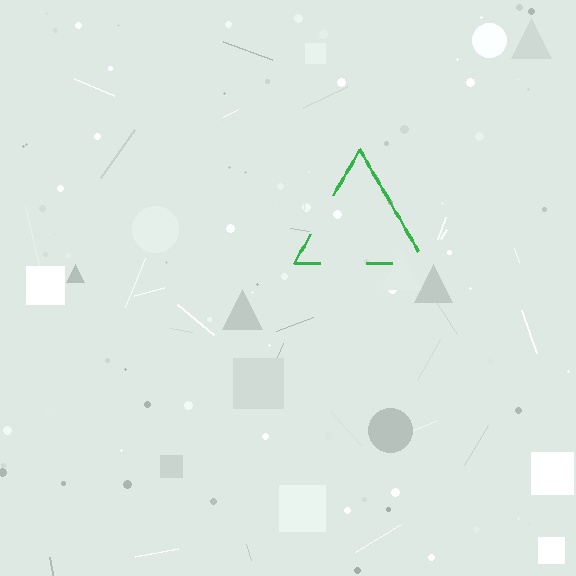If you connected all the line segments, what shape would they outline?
They would outline a triangle.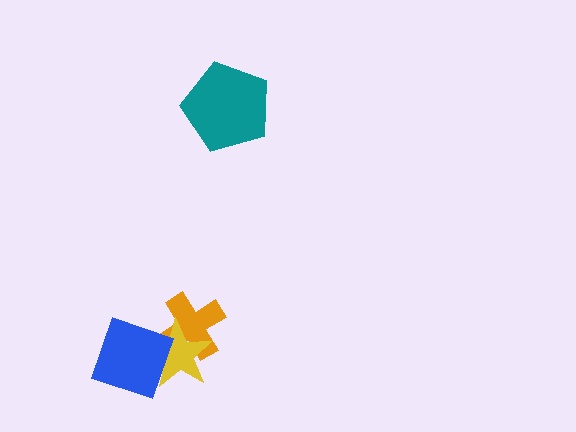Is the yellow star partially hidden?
Yes, it is partially covered by another shape.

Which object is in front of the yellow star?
The blue square is in front of the yellow star.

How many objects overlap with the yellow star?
2 objects overlap with the yellow star.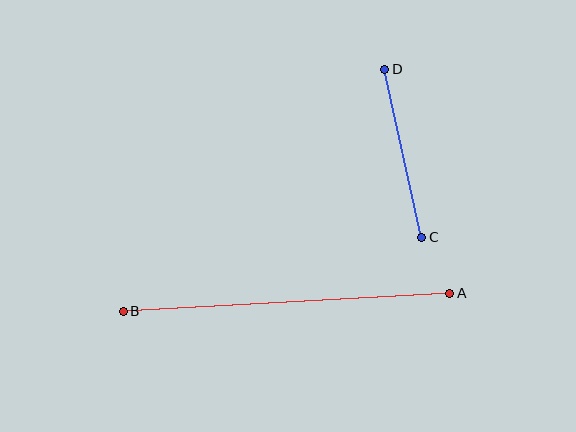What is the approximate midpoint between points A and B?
The midpoint is at approximately (287, 302) pixels.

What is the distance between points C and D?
The distance is approximately 172 pixels.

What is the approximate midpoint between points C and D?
The midpoint is at approximately (403, 153) pixels.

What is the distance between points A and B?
The distance is approximately 327 pixels.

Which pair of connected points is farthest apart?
Points A and B are farthest apart.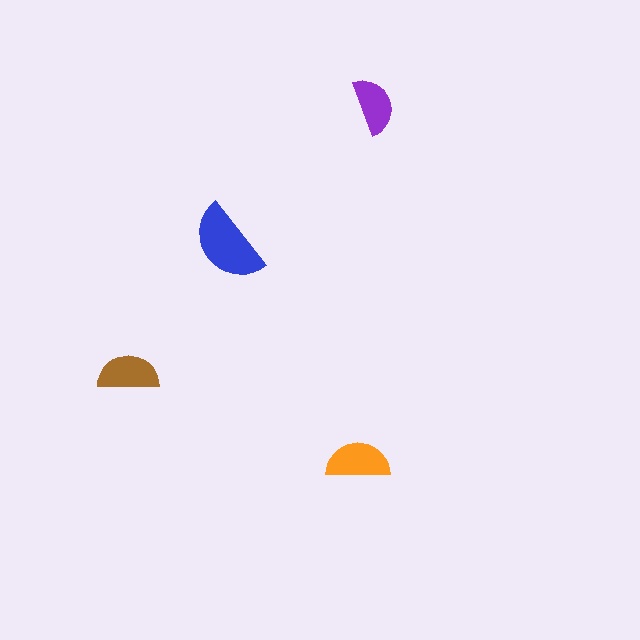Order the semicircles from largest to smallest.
the blue one, the orange one, the brown one, the purple one.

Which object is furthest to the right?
The purple semicircle is rightmost.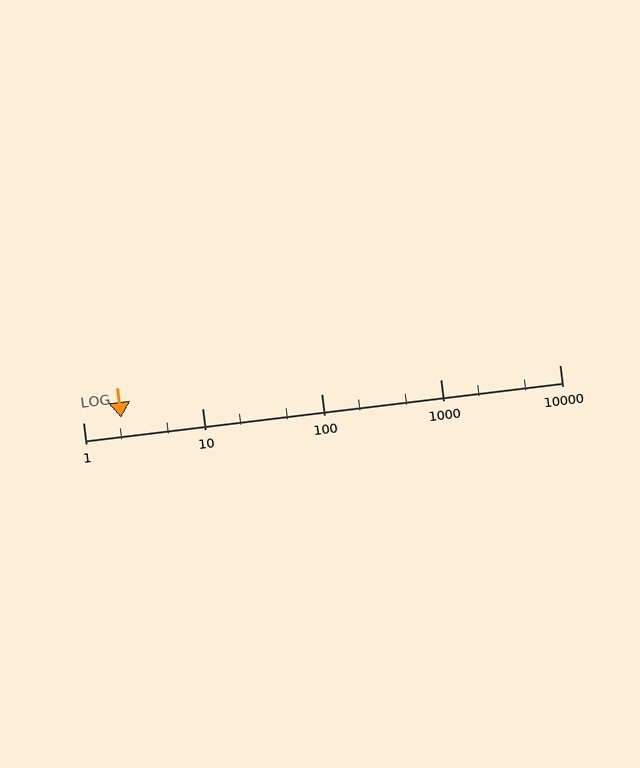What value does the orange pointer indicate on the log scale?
The pointer indicates approximately 2.1.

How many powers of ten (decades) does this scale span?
The scale spans 4 decades, from 1 to 10000.